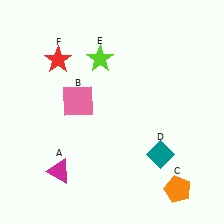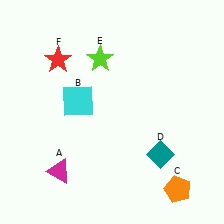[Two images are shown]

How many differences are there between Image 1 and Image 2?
There is 1 difference between the two images.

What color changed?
The square (B) changed from pink in Image 1 to cyan in Image 2.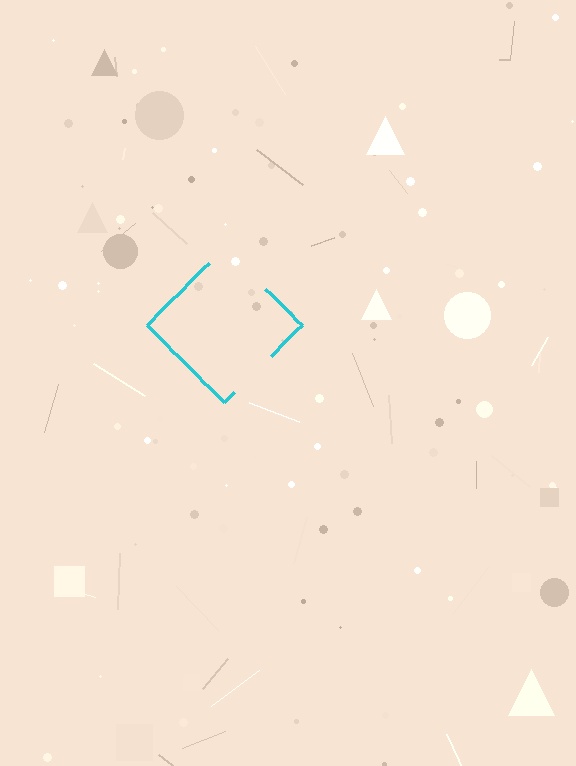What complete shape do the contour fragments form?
The contour fragments form a diamond.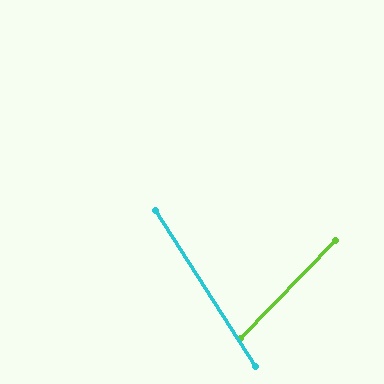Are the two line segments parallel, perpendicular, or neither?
Neither parallel nor perpendicular — they differ by about 77°.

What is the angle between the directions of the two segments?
Approximately 77 degrees.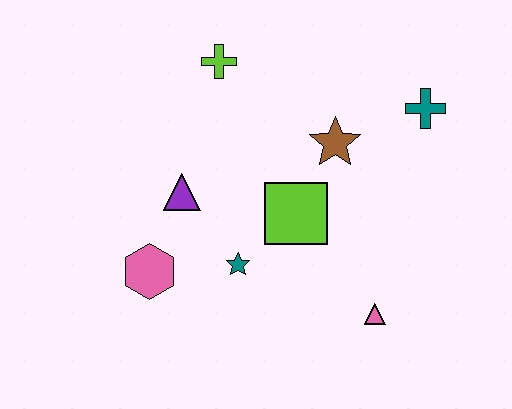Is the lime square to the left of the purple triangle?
No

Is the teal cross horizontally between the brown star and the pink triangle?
No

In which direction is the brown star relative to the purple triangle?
The brown star is to the right of the purple triangle.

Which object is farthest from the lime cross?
The pink triangle is farthest from the lime cross.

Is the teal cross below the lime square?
No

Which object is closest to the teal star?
The lime square is closest to the teal star.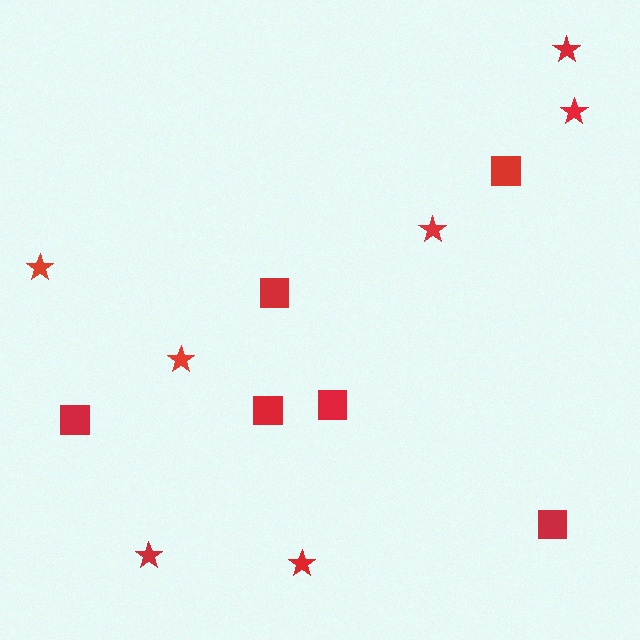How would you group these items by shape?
There are 2 groups: one group of squares (6) and one group of stars (7).